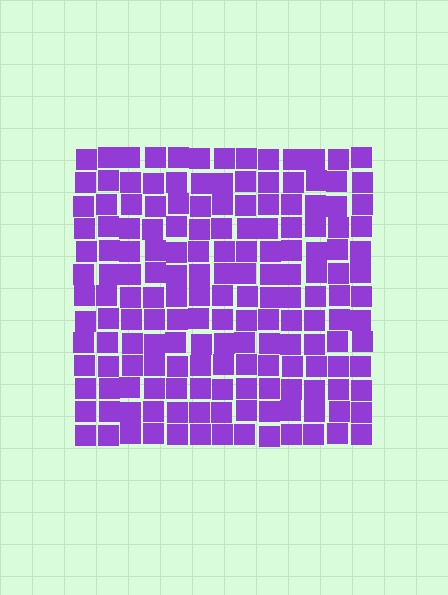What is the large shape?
The large shape is a square.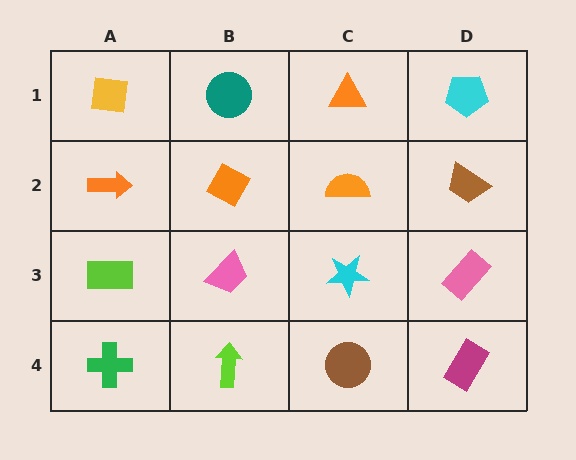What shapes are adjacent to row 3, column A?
An orange arrow (row 2, column A), a green cross (row 4, column A), a pink trapezoid (row 3, column B).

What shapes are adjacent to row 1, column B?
An orange diamond (row 2, column B), a yellow square (row 1, column A), an orange triangle (row 1, column C).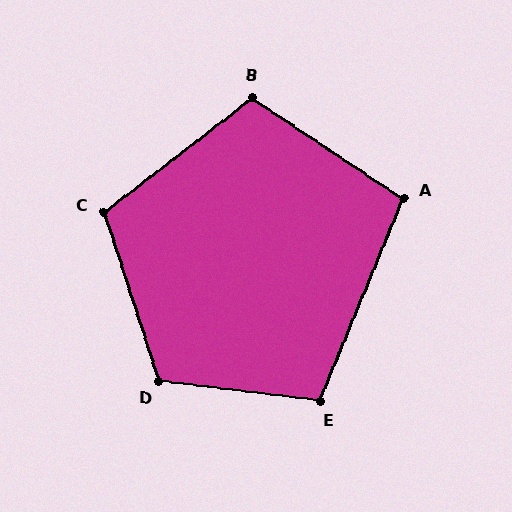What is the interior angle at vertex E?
Approximately 105 degrees (obtuse).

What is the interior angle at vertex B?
Approximately 109 degrees (obtuse).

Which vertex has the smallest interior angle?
A, at approximately 101 degrees.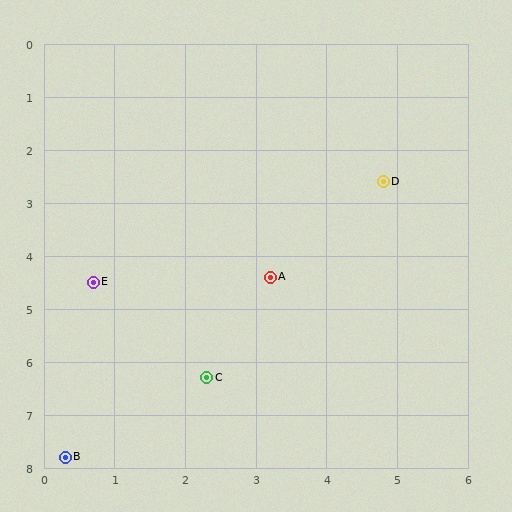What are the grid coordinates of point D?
Point D is at approximately (4.8, 2.6).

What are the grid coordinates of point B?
Point B is at approximately (0.3, 7.8).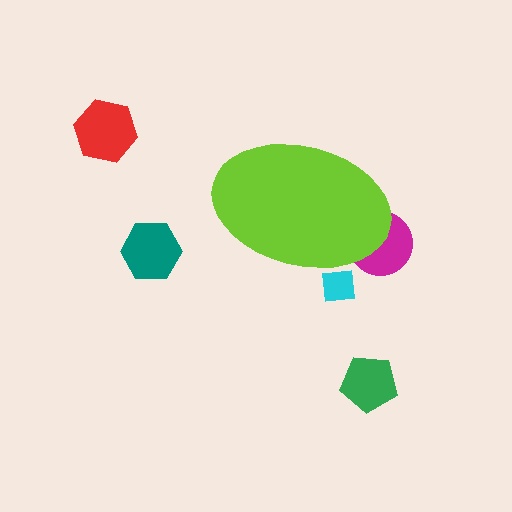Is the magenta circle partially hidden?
Yes, the magenta circle is partially hidden behind the lime ellipse.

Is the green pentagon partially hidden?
No, the green pentagon is fully visible.